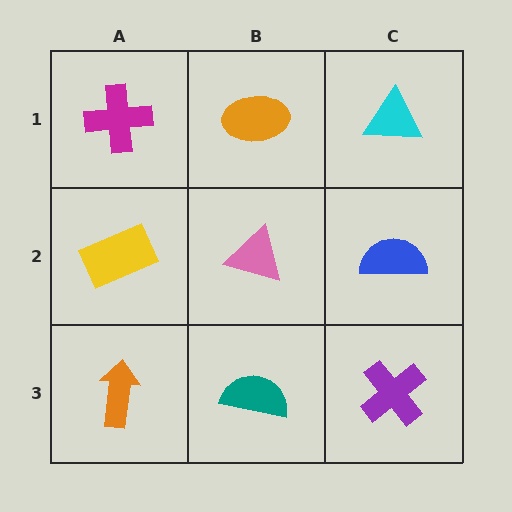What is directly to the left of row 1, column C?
An orange ellipse.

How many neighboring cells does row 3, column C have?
2.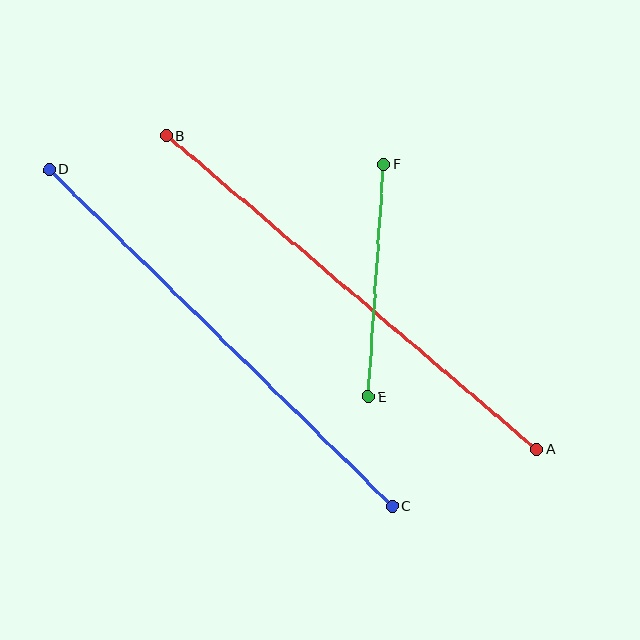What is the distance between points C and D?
The distance is approximately 480 pixels.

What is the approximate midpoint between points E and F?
The midpoint is at approximately (376, 280) pixels.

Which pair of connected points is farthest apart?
Points A and B are farthest apart.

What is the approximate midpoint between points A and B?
The midpoint is at approximately (351, 293) pixels.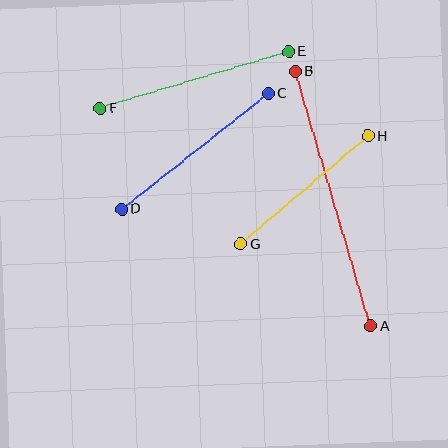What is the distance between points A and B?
The distance is approximately 266 pixels.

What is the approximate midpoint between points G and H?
The midpoint is at approximately (304, 190) pixels.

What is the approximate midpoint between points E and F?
The midpoint is at approximately (194, 80) pixels.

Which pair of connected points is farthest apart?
Points A and B are farthest apart.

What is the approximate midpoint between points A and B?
The midpoint is at approximately (333, 199) pixels.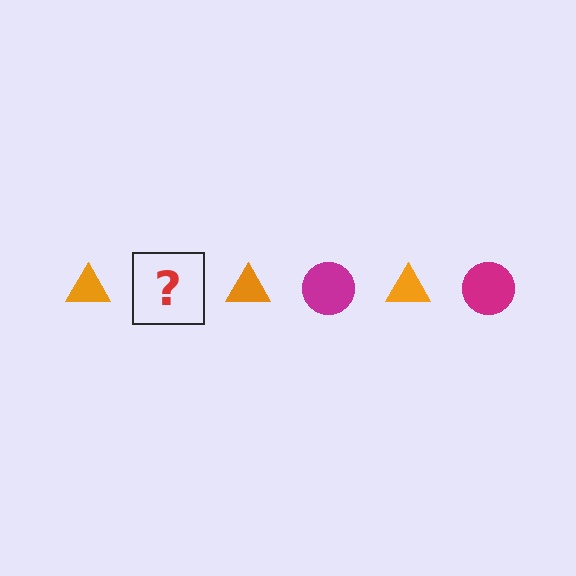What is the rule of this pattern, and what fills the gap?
The rule is that the pattern alternates between orange triangle and magenta circle. The gap should be filled with a magenta circle.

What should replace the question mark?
The question mark should be replaced with a magenta circle.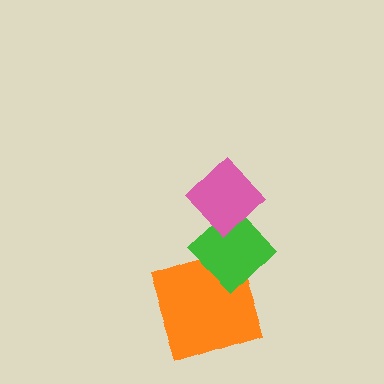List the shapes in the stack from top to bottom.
From top to bottom: the pink diamond, the green diamond, the orange square.